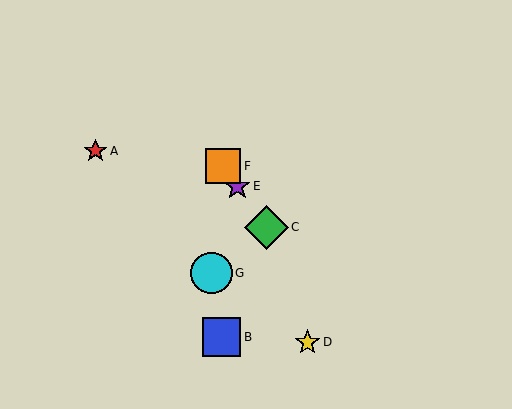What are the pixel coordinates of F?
Object F is at (223, 166).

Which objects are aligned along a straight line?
Objects C, E, F are aligned along a straight line.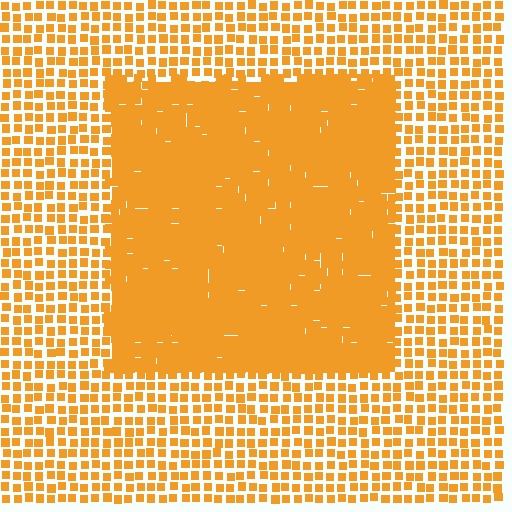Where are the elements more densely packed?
The elements are more densely packed inside the rectangle boundary.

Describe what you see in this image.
The image contains small orange elements arranged at two different densities. A rectangle-shaped region is visible where the elements are more densely packed than the surrounding area.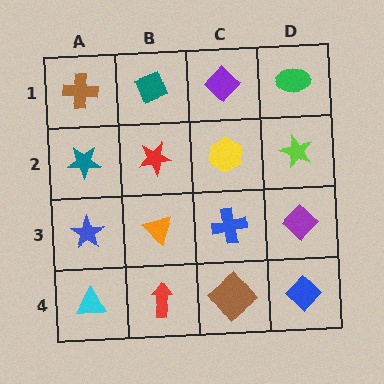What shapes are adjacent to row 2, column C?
A purple diamond (row 1, column C), a blue cross (row 3, column C), a red star (row 2, column B), a lime star (row 2, column D).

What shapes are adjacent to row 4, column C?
A blue cross (row 3, column C), a red arrow (row 4, column B), a blue diamond (row 4, column D).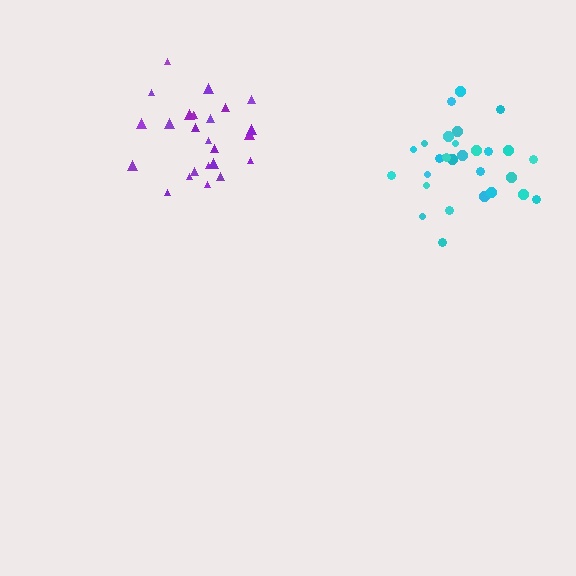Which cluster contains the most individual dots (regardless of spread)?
Cyan (28).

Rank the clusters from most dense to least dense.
cyan, purple.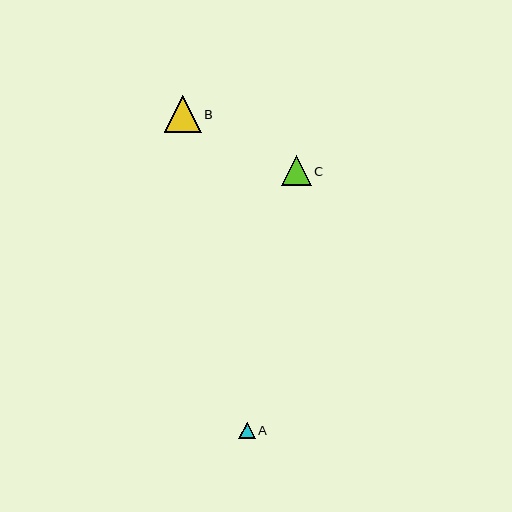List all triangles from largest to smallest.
From largest to smallest: B, C, A.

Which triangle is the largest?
Triangle B is the largest with a size of approximately 37 pixels.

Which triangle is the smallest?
Triangle A is the smallest with a size of approximately 16 pixels.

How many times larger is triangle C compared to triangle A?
Triangle C is approximately 1.8 times the size of triangle A.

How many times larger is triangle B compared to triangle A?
Triangle B is approximately 2.3 times the size of triangle A.